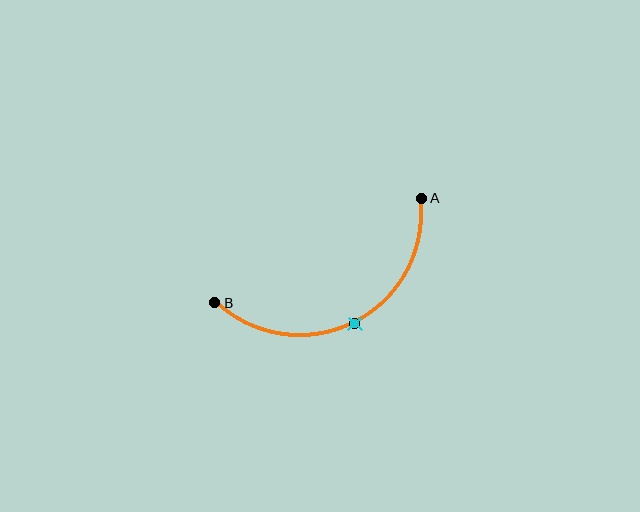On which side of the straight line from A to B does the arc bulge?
The arc bulges below the straight line connecting A and B.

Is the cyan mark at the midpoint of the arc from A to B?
Yes. The cyan mark lies on the arc at equal arc-length from both A and B — it is the arc midpoint.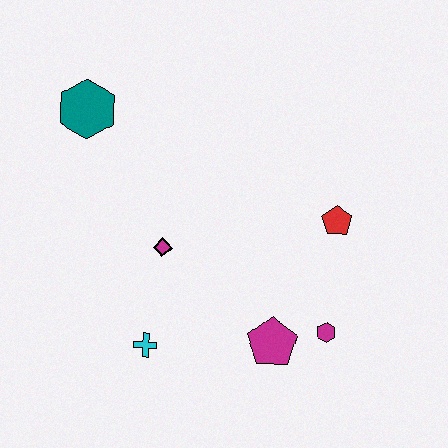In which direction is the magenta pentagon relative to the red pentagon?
The magenta pentagon is below the red pentagon.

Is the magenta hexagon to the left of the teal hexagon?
No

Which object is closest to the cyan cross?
The magenta diamond is closest to the cyan cross.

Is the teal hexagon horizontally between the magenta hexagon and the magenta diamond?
No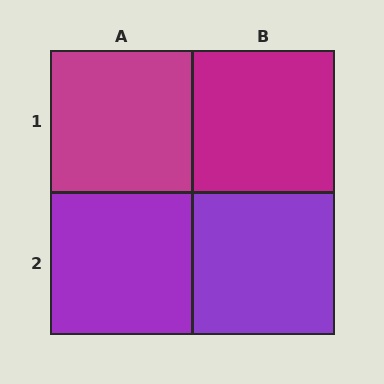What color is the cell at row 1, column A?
Magenta.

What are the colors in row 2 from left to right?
Purple, purple.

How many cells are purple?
2 cells are purple.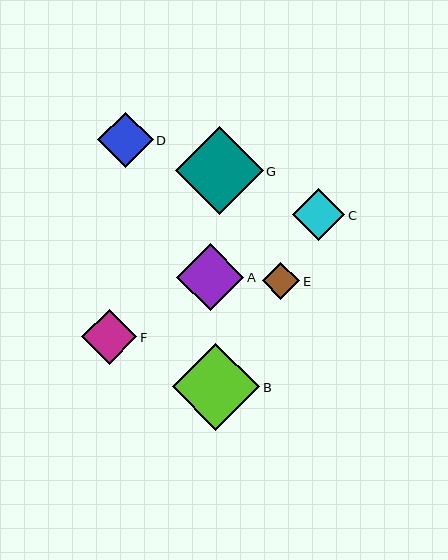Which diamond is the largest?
Diamond G is the largest with a size of approximately 88 pixels.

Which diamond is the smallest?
Diamond E is the smallest with a size of approximately 37 pixels.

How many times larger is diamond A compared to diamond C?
Diamond A is approximately 1.3 times the size of diamond C.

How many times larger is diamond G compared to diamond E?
Diamond G is approximately 2.4 times the size of diamond E.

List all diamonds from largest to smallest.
From largest to smallest: G, B, A, D, F, C, E.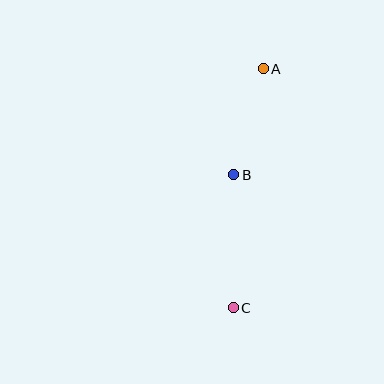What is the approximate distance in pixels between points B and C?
The distance between B and C is approximately 133 pixels.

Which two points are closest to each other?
Points A and B are closest to each other.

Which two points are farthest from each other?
Points A and C are farthest from each other.